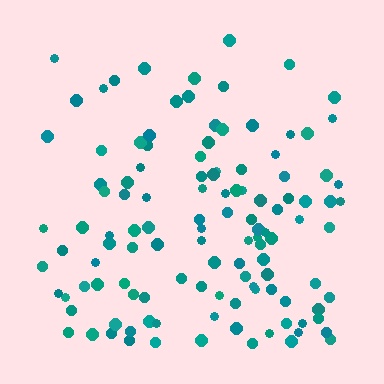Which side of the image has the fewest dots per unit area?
The top.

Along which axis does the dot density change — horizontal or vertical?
Vertical.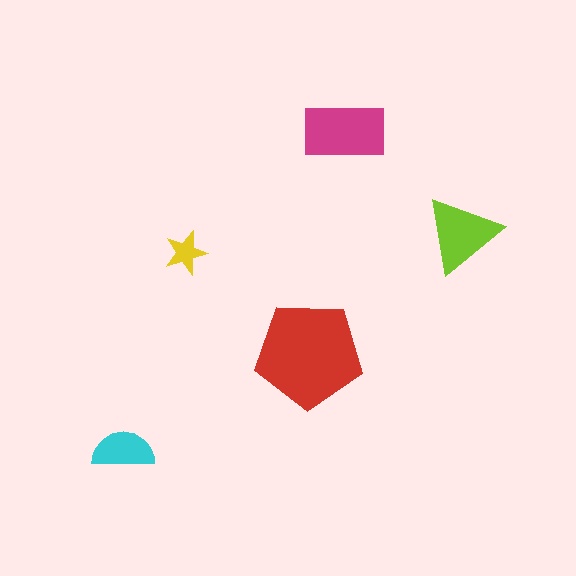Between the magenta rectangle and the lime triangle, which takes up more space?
The magenta rectangle.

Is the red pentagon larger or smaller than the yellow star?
Larger.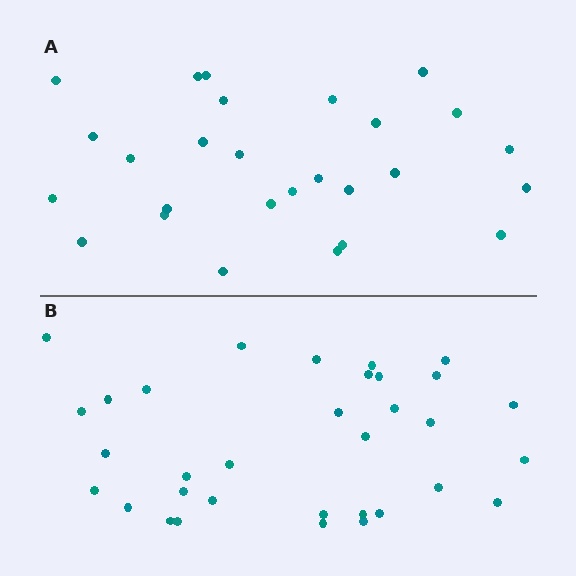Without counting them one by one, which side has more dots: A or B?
Region B (the bottom region) has more dots.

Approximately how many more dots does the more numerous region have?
Region B has about 6 more dots than region A.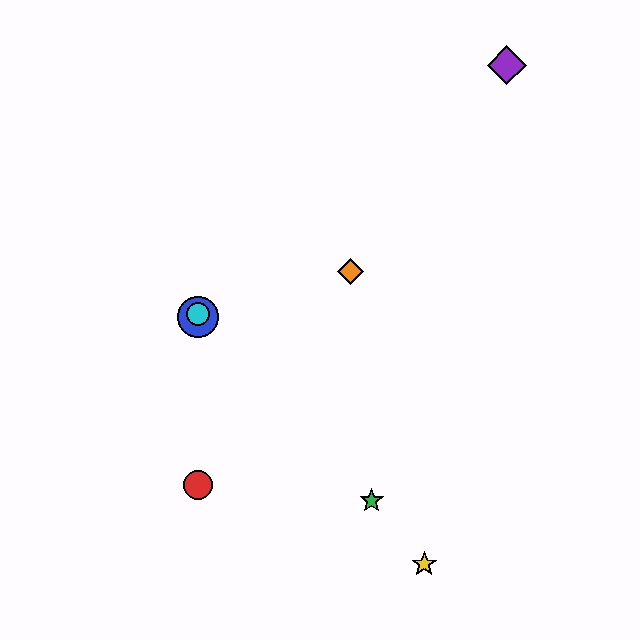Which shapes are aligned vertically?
The red circle, the blue circle, the cyan circle are aligned vertically.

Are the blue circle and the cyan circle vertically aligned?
Yes, both are at x≈198.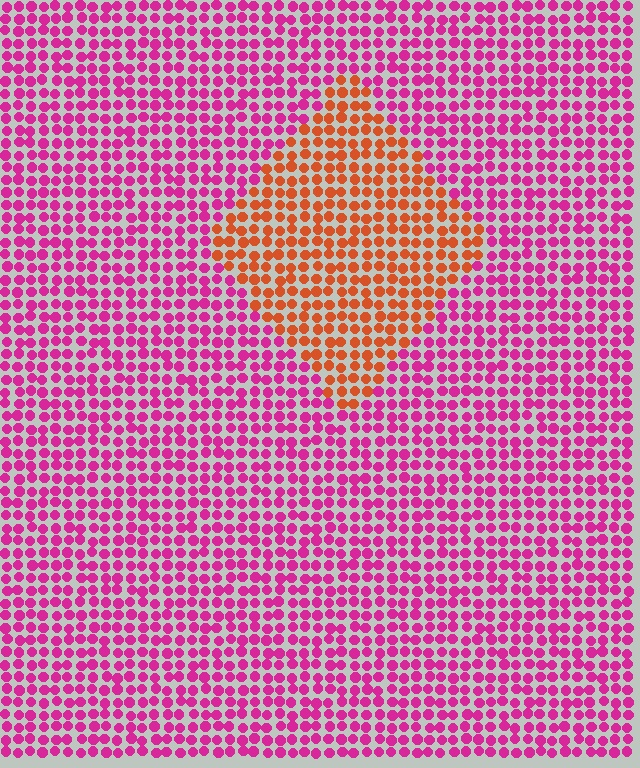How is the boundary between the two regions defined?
The boundary is defined purely by a slight shift in hue (about 54 degrees). Spacing, size, and orientation are identical on both sides.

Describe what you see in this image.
The image is filled with small magenta elements in a uniform arrangement. A diamond-shaped region is visible where the elements are tinted to a slightly different hue, forming a subtle color boundary.